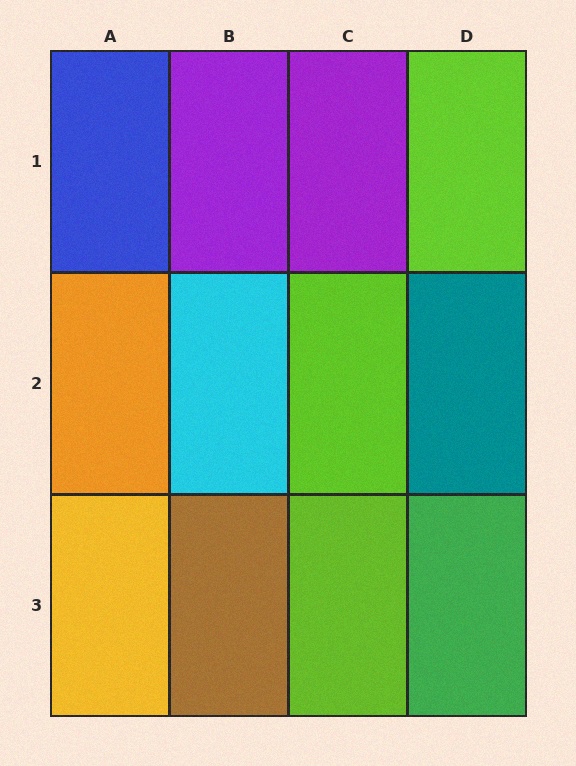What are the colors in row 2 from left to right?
Orange, cyan, lime, teal.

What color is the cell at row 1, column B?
Purple.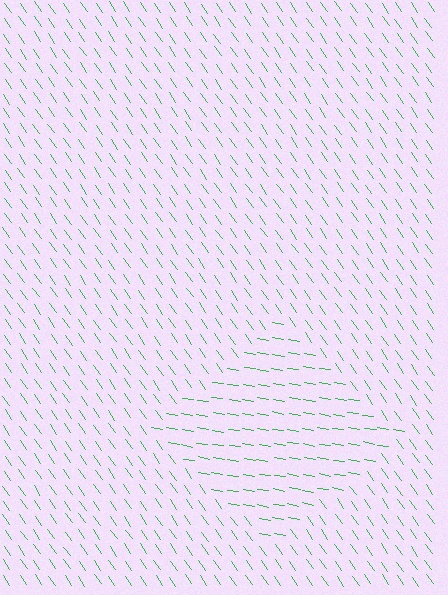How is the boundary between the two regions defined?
The boundary is defined purely by a change in line orientation (approximately 45 degrees difference). All lines are the same color and thickness.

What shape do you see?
I see a diamond.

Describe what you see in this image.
The image is filled with small green line segments. A diamond region in the image has lines oriented differently from the surrounding lines, creating a visible texture boundary.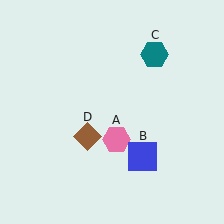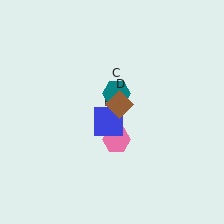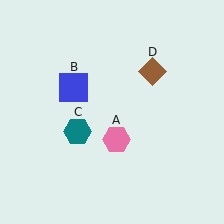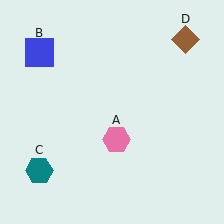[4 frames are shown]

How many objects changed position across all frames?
3 objects changed position: blue square (object B), teal hexagon (object C), brown diamond (object D).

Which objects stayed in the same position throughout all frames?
Pink hexagon (object A) remained stationary.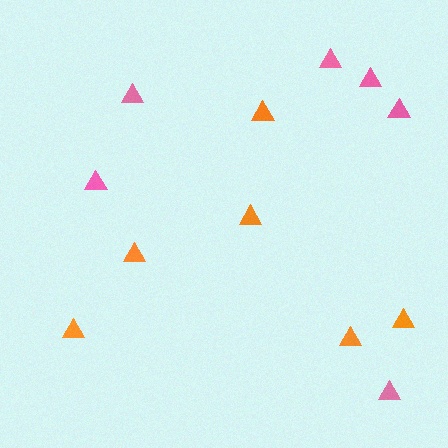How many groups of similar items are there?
There are 2 groups: one group of orange triangles (6) and one group of pink triangles (6).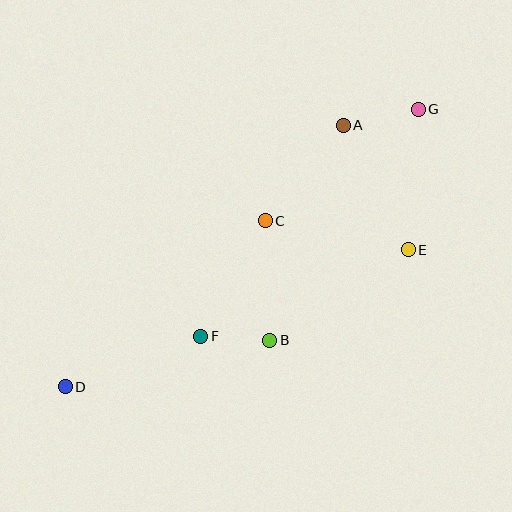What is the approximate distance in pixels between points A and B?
The distance between A and B is approximately 227 pixels.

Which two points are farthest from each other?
Points D and G are farthest from each other.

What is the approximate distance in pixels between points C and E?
The distance between C and E is approximately 146 pixels.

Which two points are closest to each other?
Points B and F are closest to each other.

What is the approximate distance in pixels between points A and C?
The distance between A and C is approximately 123 pixels.